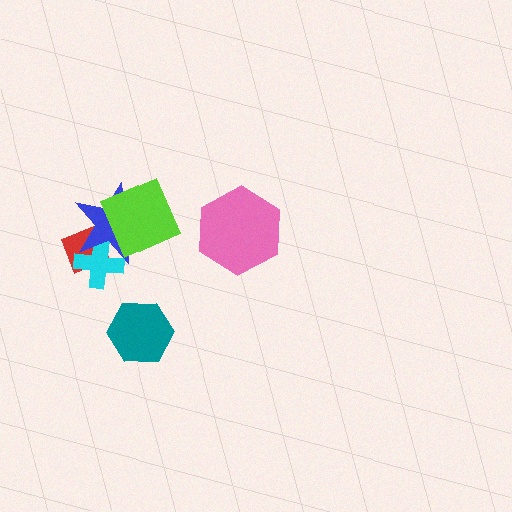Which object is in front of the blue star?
The lime square is in front of the blue star.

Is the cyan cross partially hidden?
Yes, it is partially covered by another shape.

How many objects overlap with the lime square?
1 object overlaps with the lime square.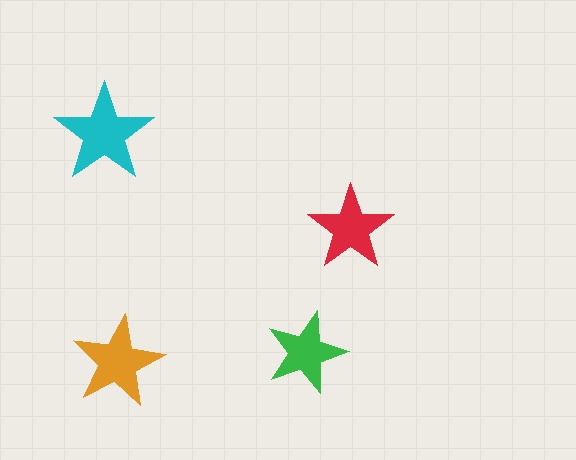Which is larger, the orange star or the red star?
The orange one.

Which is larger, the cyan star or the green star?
The cyan one.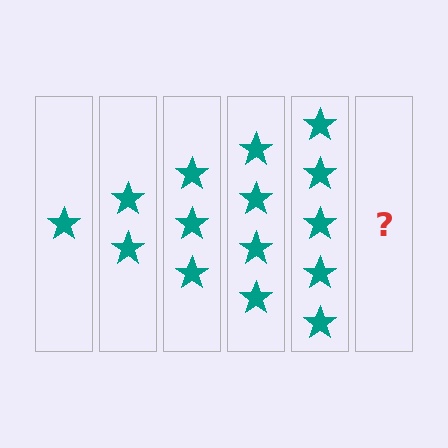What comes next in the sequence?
The next element should be 6 stars.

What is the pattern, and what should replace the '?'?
The pattern is that each step adds one more star. The '?' should be 6 stars.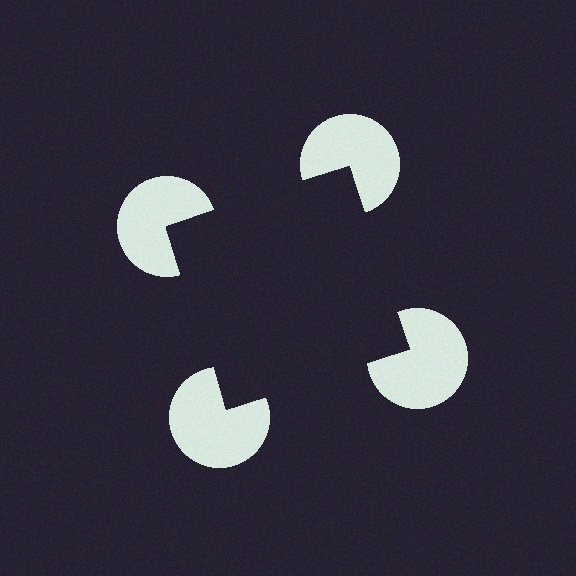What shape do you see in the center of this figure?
An illusory square — its edges are inferred from the aligned wedge cuts in the pac-man discs, not physically drawn.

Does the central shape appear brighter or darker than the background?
It typically appears slightly darker than the background, even though no actual brightness change is drawn.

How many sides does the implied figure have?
4 sides.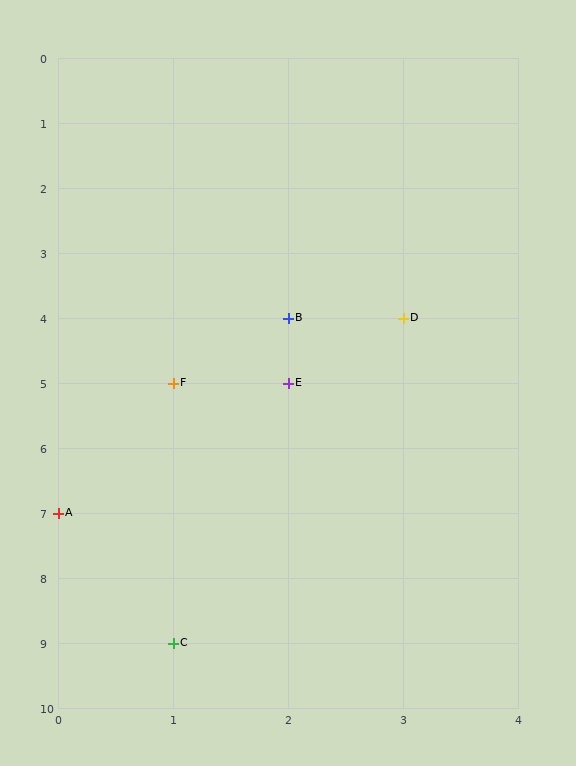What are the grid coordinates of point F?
Point F is at grid coordinates (1, 5).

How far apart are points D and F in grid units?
Points D and F are 2 columns and 1 row apart (about 2.2 grid units diagonally).